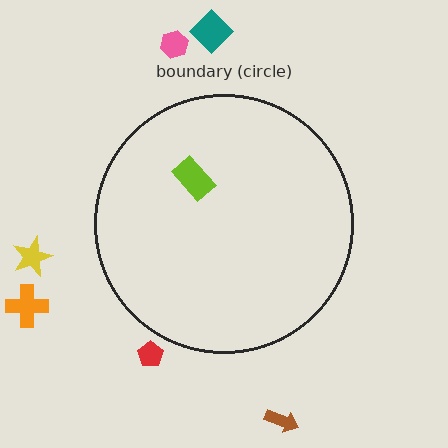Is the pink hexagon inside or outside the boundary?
Outside.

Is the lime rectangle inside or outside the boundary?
Inside.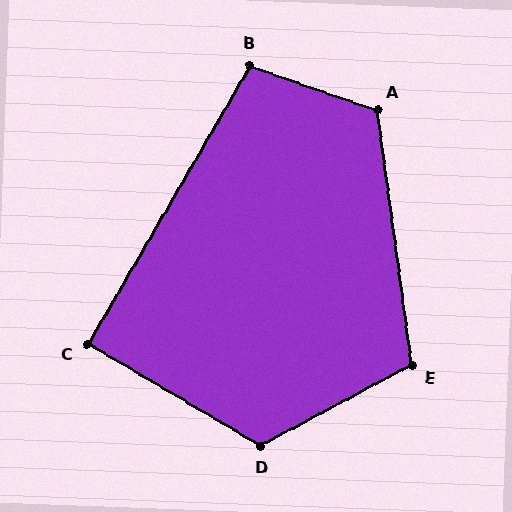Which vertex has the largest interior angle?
D, at approximately 121 degrees.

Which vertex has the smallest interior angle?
C, at approximately 90 degrees.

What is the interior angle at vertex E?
Approximately 111 degrees (obtuse).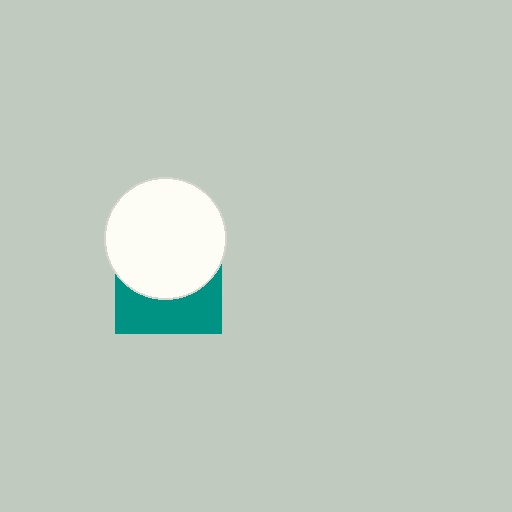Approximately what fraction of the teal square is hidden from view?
Roughly 60% of the teal square is hidden behind the white circle.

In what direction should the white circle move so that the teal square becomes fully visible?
The white circle should move up. That is the shortest direction to clear the overlap and leave the teal square fully visible.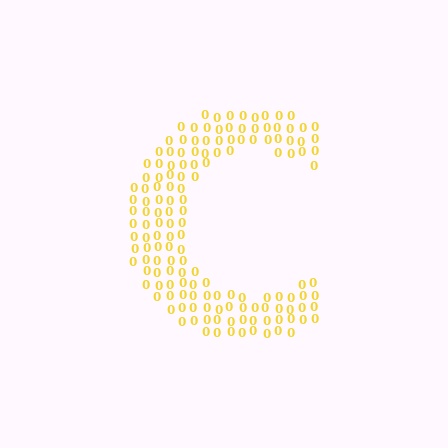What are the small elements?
The small elements are digit 0's.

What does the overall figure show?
The overall figure shows the letter C.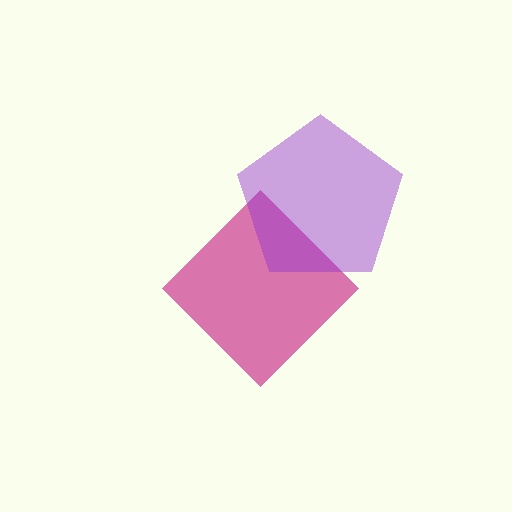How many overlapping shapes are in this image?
There are 2 overlapping shapes in the image.